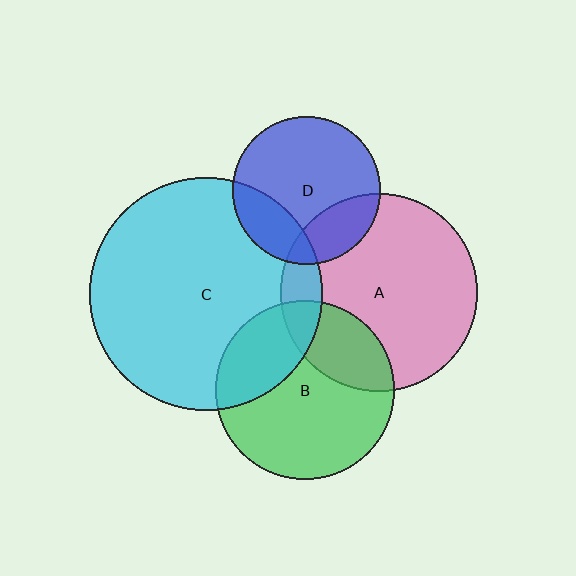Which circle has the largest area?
Circle C (cyan).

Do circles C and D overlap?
Yes.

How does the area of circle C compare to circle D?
Approximately 2.5 times.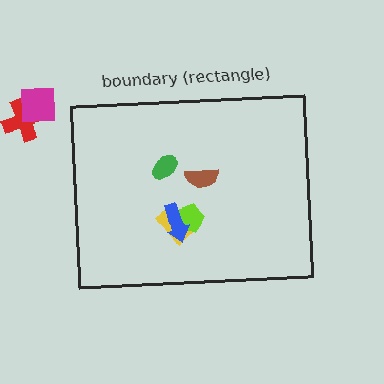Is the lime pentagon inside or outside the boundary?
Inside.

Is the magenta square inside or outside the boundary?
Outside.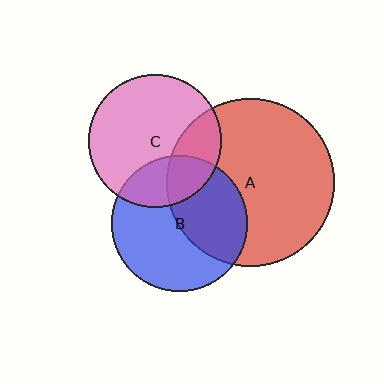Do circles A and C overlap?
Yes.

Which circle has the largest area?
Circle A (red).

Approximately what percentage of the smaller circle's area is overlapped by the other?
Approximately 25%.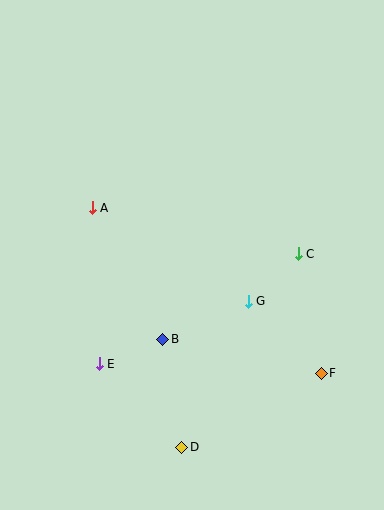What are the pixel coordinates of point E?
Point E is at (99, 364).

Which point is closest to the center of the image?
Point G at (248, 301) is closest to the center.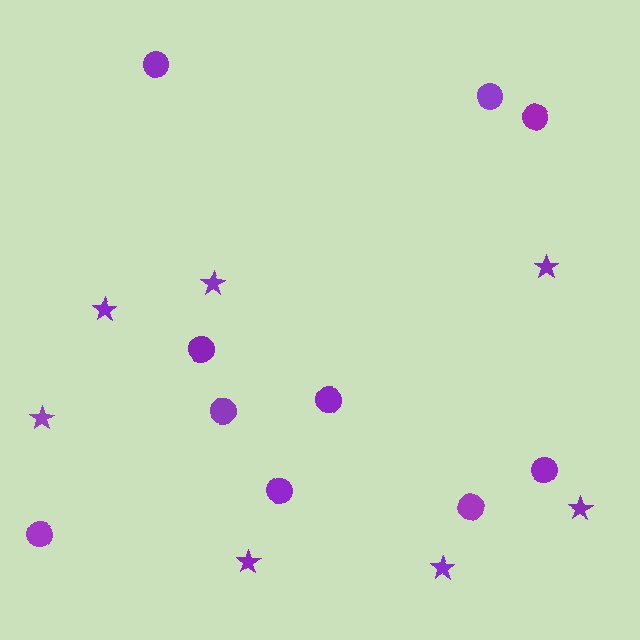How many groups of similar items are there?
There are 2 groups: one group of stars (7) and one group of circles (10).